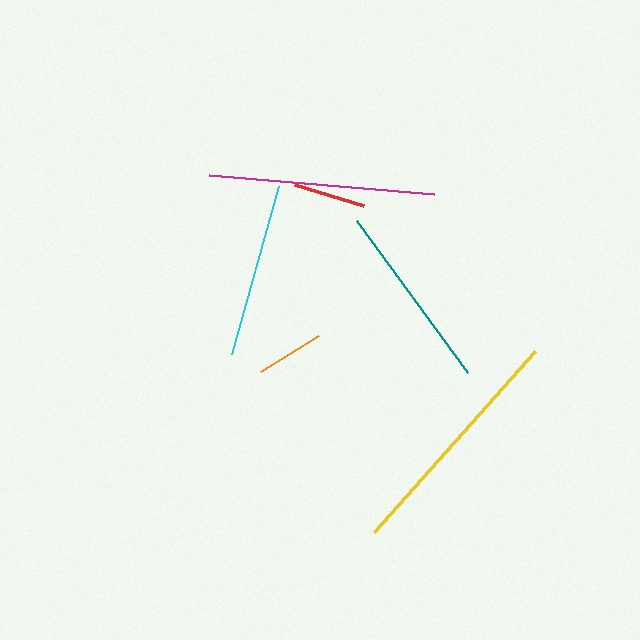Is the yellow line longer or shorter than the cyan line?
The yellow line is longer than the cyan line.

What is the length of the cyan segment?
The cyan segment is approximately 175 pixels long.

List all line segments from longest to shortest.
From longest to shortest: yellow, magenta, teal, cyan, red, orange.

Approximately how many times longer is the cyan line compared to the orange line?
The cyan line is approximately 2.6 times the length of the orange line.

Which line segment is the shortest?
The orange line is the shortest at approximately 68 pixels.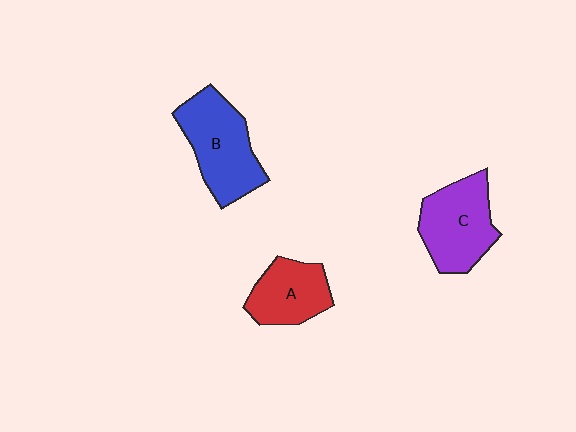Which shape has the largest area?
Shape B (blue).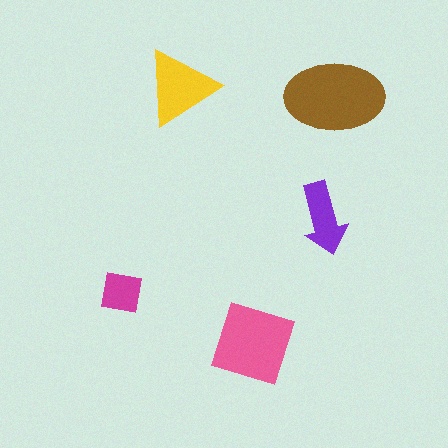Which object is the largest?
The brown ellipse.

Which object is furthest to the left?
The magenta square is leftmost.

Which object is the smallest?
The magenta square.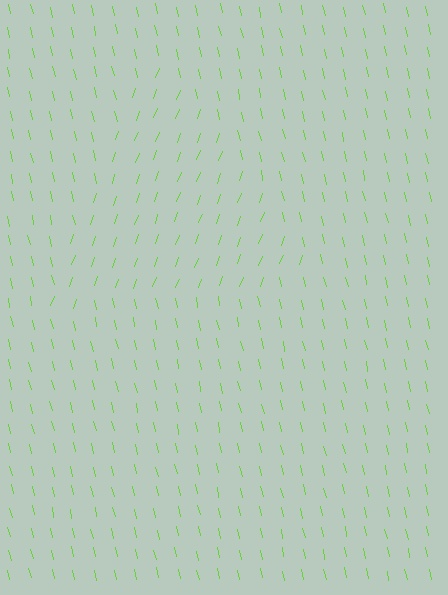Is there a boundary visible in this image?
Yes, there is a texture boundary formed by a change in line orientation.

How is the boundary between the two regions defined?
The boundary is defined purely by a change in line orientation (approximately 33 degrees difference). All lines are the same color and thickness.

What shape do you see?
I see a triangle.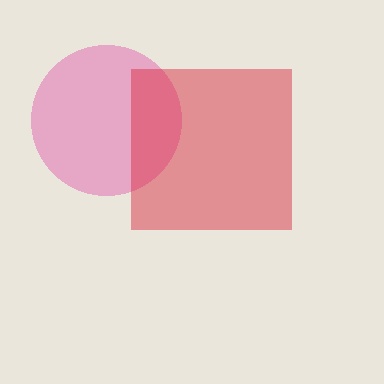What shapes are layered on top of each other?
The layered shapes are: a pink circle, a red square.